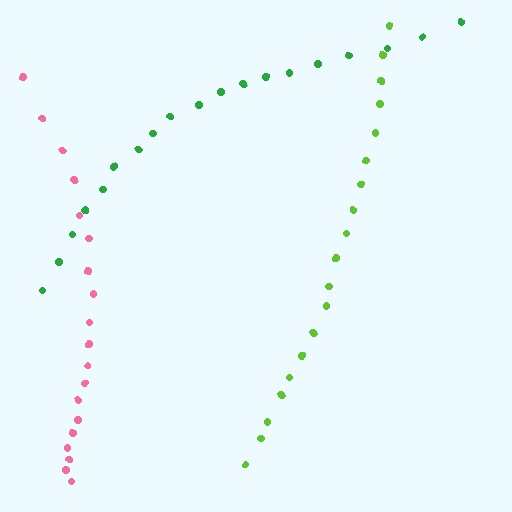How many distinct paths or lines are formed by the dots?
There are 3 distinct paths.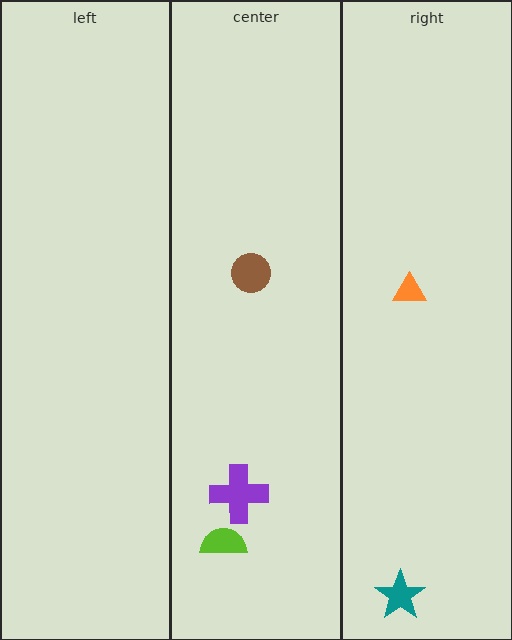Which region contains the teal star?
The right region.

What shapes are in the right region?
The teal star, the orange triangle.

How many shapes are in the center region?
3.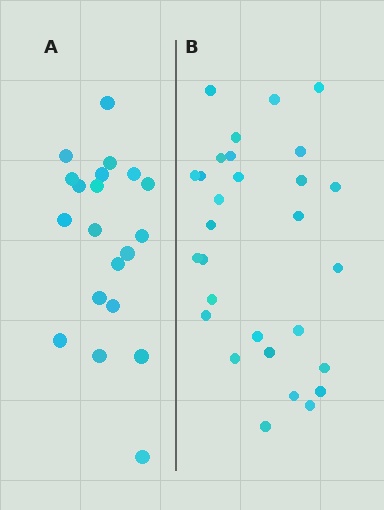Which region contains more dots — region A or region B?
Region B (the right region) has more dots.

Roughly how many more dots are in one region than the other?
Region B has roughly 8 or so more dots than region A.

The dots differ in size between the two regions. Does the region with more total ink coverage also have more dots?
No. Region A has more total ink coverage because its dots are larger, but region B actually contains more individual dots. Total area can be misleading — the number of items is what matters here.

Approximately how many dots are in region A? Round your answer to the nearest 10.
About 20 dots.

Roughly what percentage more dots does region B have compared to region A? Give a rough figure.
About 45% more.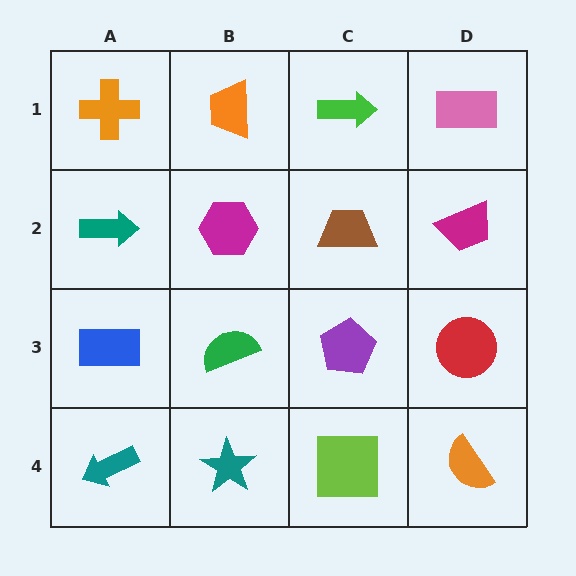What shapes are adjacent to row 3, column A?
A teal arrow (row 2, column A), a teal arrow (row 4, column A), a green semicircle (row 3, column B).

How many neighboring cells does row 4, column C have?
3.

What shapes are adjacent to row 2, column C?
A green arrow (row 1, column C), a purple pentagon (row 3, column C), a magenta hexagon (row 2, column B), a magenta trapezoid (row 2, column D).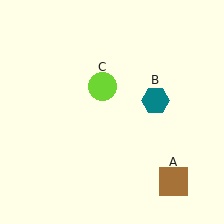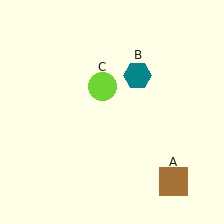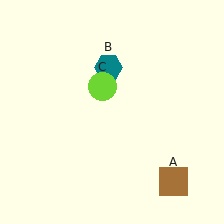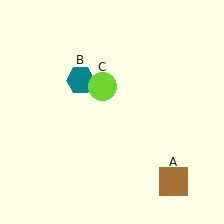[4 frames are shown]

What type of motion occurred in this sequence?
The teal hexagon (object B) rotated counterclockwise around the center of the scene.